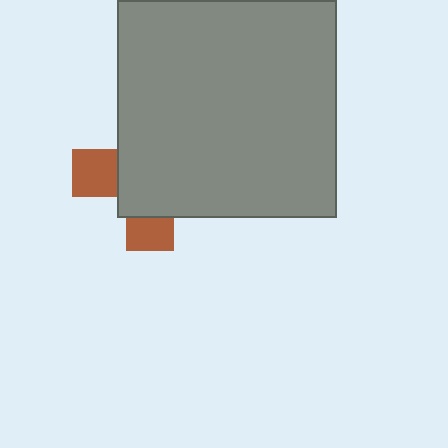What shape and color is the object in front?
The object in front is a gray square.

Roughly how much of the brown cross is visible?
A small part of it is visible (roughly 30%).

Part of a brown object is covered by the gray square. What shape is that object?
It is a cross.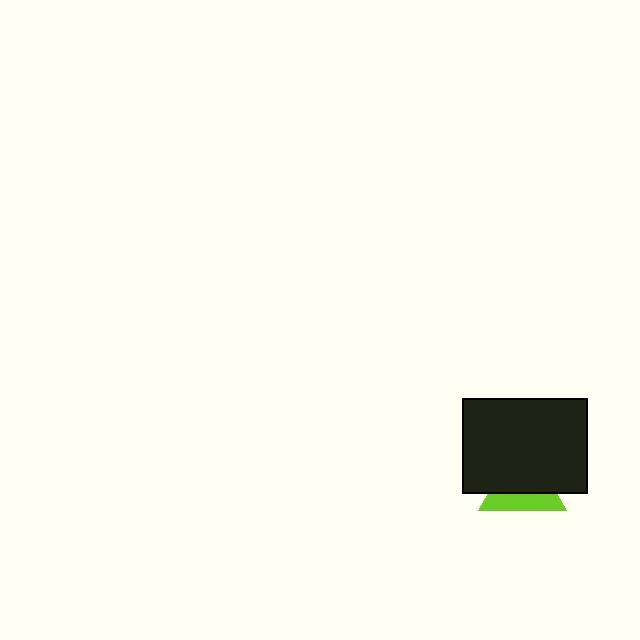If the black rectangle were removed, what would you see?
You would see the complete lime triangle.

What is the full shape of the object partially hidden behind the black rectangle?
The partially hidden object is a lime triangle.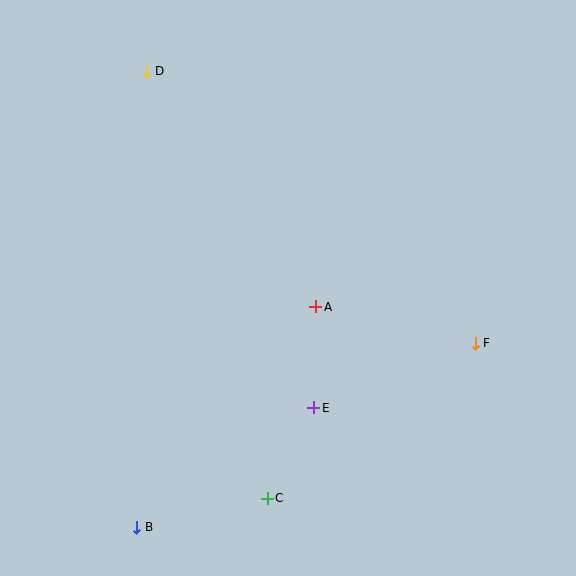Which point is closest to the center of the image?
Point A at (316, 307) is closest to the center.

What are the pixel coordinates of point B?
Point B is at (137, 527).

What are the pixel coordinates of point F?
Point F is at (475, 343).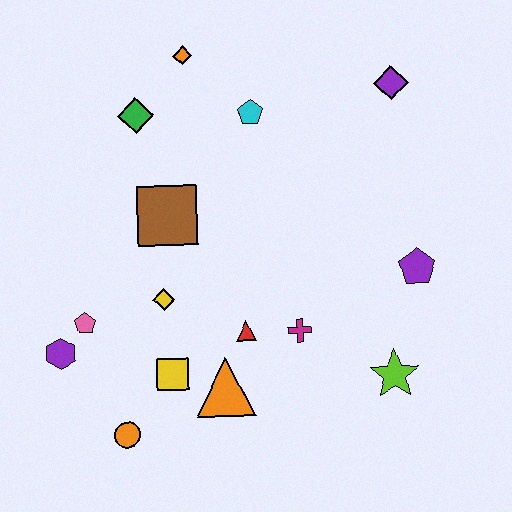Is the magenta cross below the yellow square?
No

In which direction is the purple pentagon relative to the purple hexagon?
The purple pentagon is to the right of the purple hexagon.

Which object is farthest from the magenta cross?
The orange diamond is farthest from the magenta cross.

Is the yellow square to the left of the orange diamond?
Yes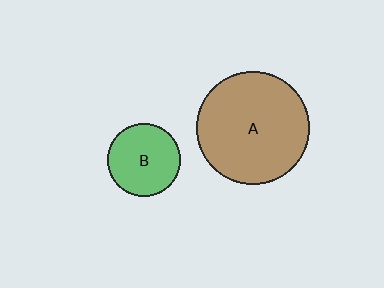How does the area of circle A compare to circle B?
Approximately 2.4 times.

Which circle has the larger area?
Circle A (brown).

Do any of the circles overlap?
No, none of the circles overlap.